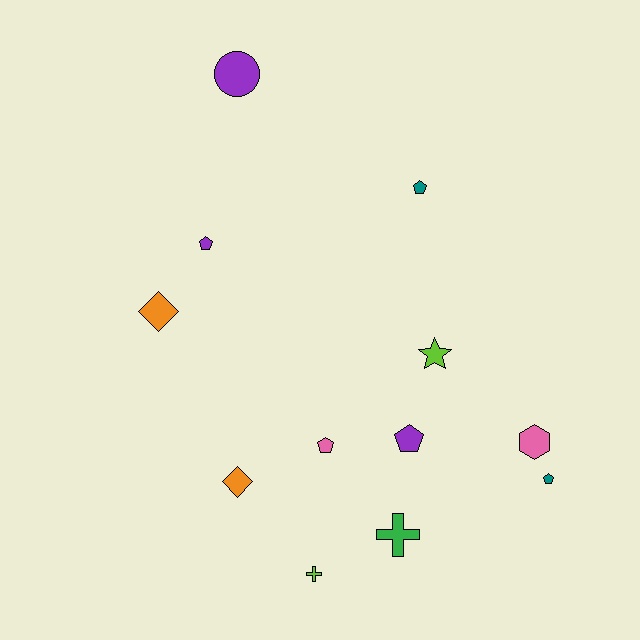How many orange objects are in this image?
There are 2 orange objects.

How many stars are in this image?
There is 1 star.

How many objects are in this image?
There are 12 objects.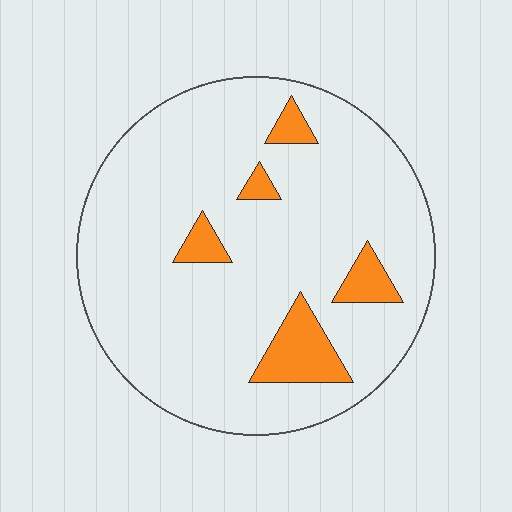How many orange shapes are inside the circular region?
5.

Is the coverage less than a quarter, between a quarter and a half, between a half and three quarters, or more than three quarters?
Less than a quarter.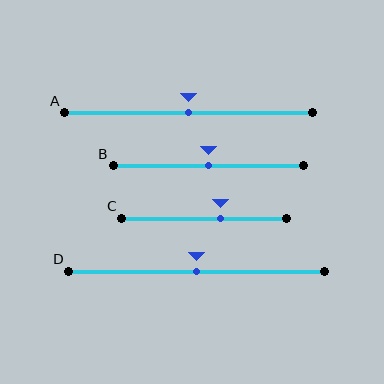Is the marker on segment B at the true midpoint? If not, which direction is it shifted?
Yes, the marker on segment B is at the true midpoint.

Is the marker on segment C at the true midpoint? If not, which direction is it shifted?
No, the marker on segment C is shifted to the right by about 10% of the segment length.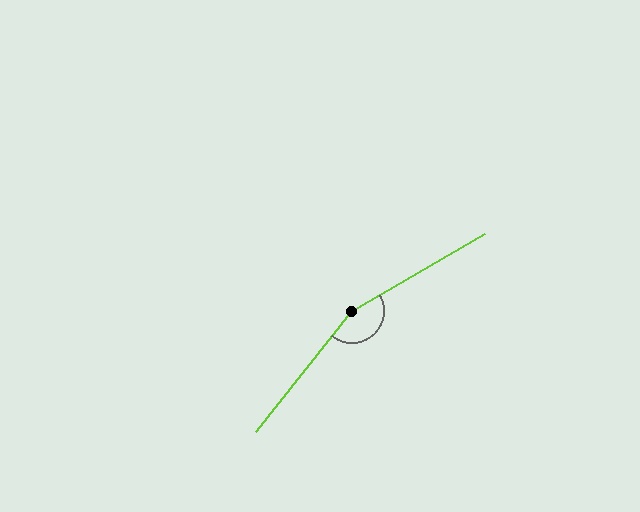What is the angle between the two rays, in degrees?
Approximately 159 degrees.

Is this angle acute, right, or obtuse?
It is obtuse.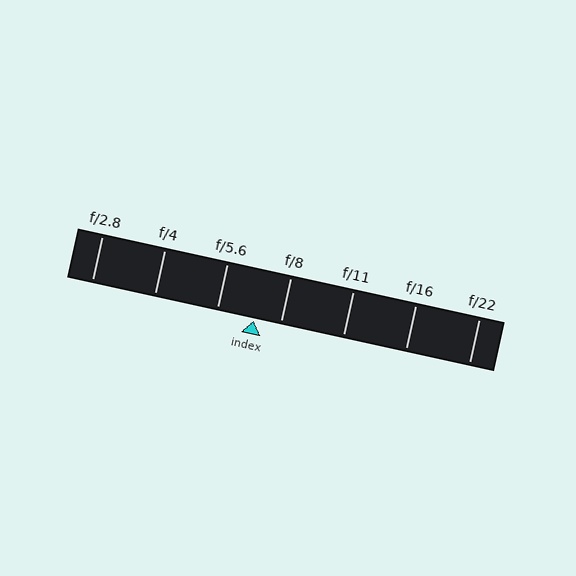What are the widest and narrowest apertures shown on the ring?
The widest aperture shown is f/2.8 and the narrowest is f/22.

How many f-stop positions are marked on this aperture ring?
There are 7 f-stop positions marked.